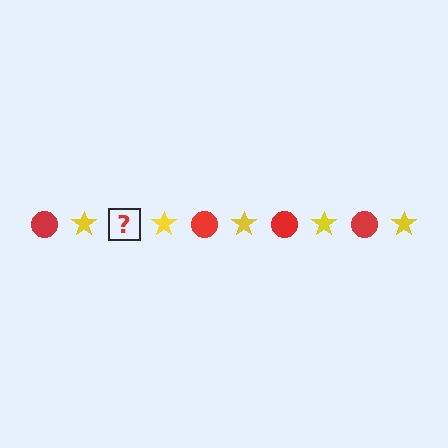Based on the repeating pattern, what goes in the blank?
The blank should be a red circle.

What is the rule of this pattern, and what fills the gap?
The rule is that the pattern alternates between red circle and yellow star. The gap should be filled with a red circle.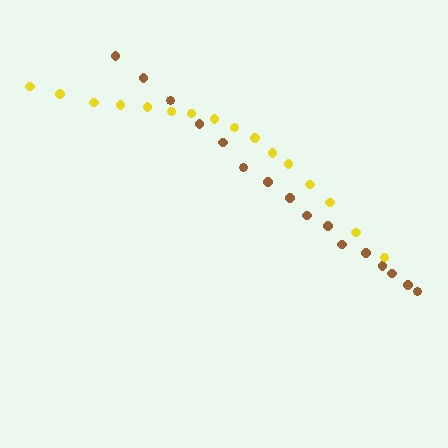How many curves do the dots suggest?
There are 2 distinct paths.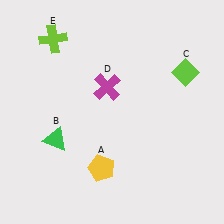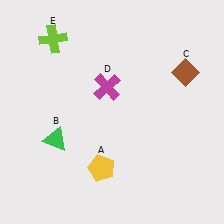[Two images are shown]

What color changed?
The diamond (C) changed from lime in Image 1 to brown in Image 2.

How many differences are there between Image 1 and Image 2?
There is 1 difference between the two images.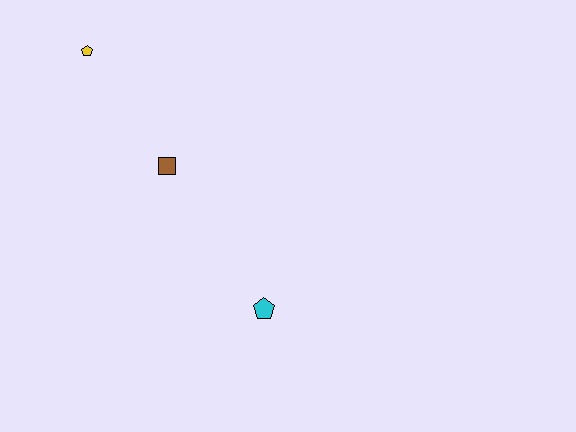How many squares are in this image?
There is 1 square.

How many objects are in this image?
There are 3 objects.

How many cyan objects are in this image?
There is 1 cyan object.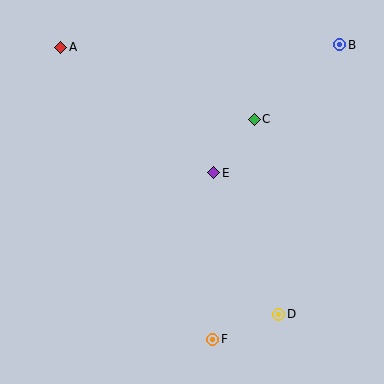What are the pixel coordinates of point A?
Point A is at (61, 47).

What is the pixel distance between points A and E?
The distance between A and E is 198 pixels.